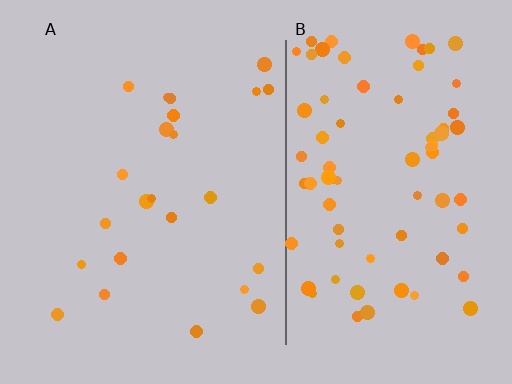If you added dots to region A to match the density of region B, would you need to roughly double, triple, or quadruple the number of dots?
Approximately triple.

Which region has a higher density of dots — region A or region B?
B (the right).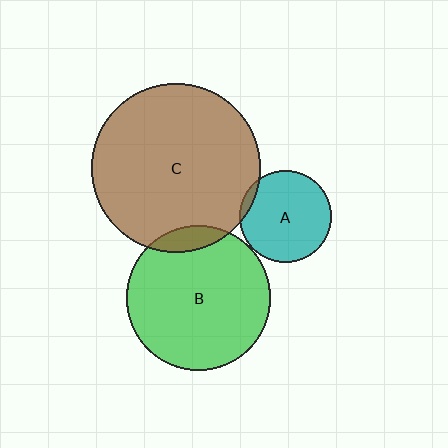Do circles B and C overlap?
Yes.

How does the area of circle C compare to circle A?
Approximately 3.4 times.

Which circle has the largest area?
Circle C (brown).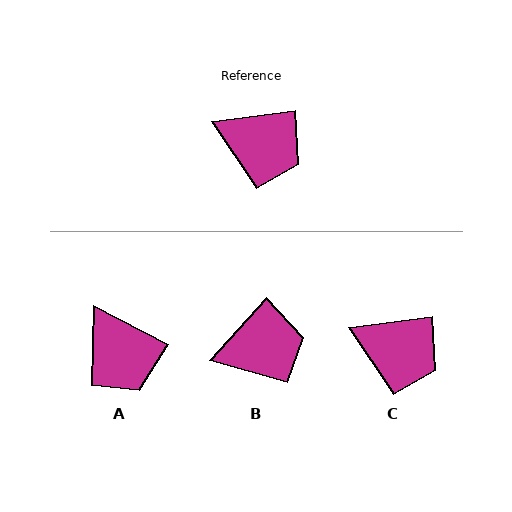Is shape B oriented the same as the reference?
No, it is off by about 40 degrees.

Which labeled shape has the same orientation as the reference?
C.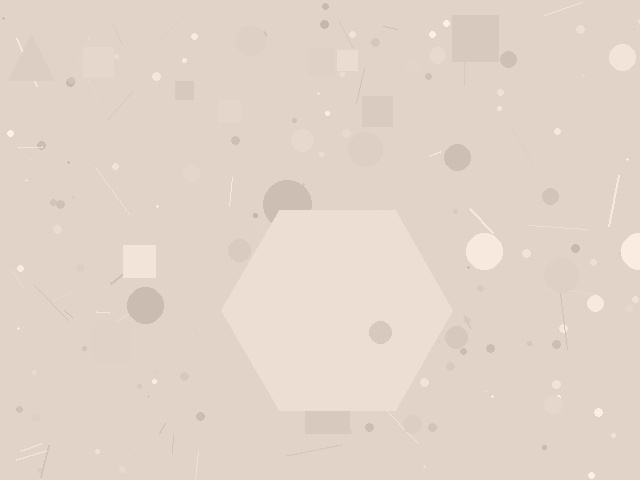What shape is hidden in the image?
A hexagon is hidden in the image.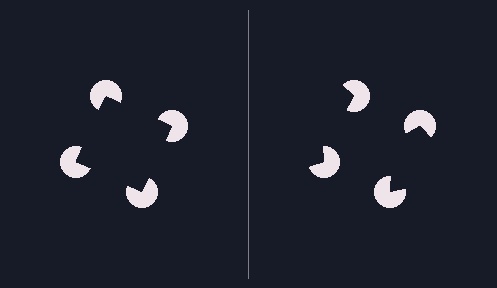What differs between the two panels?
The pac-man discs are positioned identically on both sides; only the wedge orientations differ. On the left they align to a square; on the right they are misaligned.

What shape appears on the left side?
An illusory square.